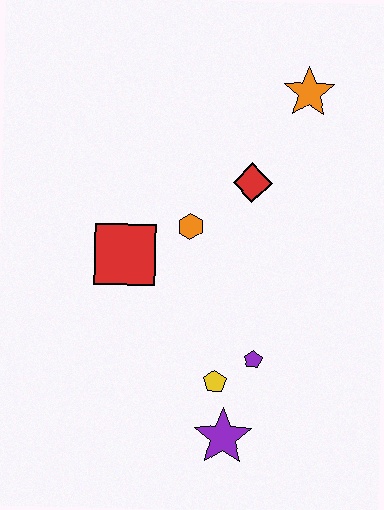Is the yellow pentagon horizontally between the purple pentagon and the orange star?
No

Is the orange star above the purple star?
Yes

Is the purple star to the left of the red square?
No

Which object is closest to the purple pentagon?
The yellow pentagon is closest to the purple pentagon.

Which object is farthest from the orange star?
The purple star is farthest from the orange star.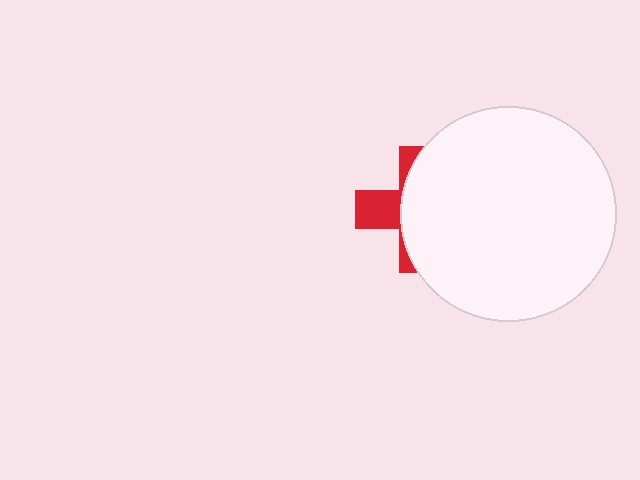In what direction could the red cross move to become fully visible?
The red cross could move left. That would shift it out from behind the white circle entirely.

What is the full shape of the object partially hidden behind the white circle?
The partially hidden object is a red cross.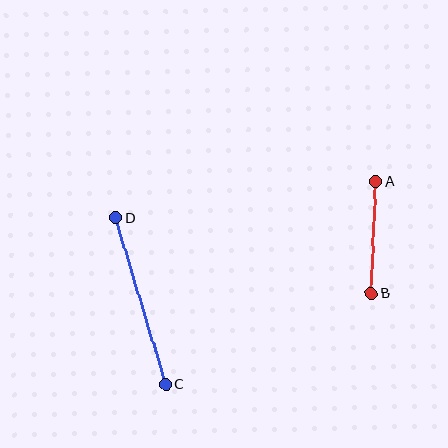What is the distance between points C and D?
The distance is approximately 174 pixels.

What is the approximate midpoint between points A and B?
The midpoint is at approximately (374, 237) pixels.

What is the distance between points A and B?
The distance is approximately 112 pixels.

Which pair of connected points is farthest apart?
Points C and D are farthest apart.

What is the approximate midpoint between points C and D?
The midpoint is at approximately (141, 301) pixels.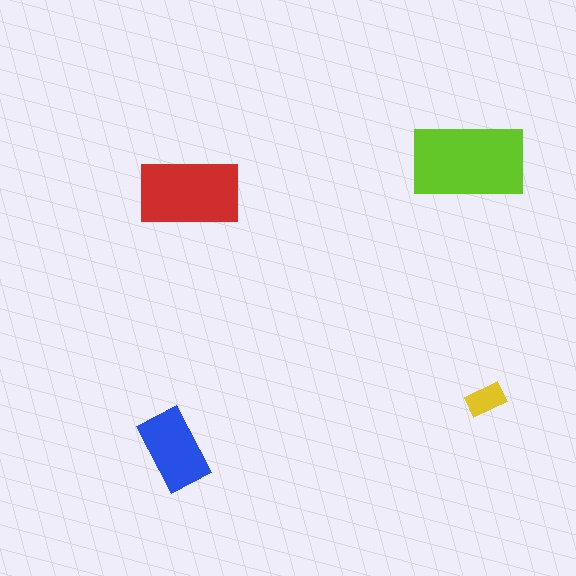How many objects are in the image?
There are 4 objects in the image.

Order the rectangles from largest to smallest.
the lime one, the red one, the blue one, the yellow one.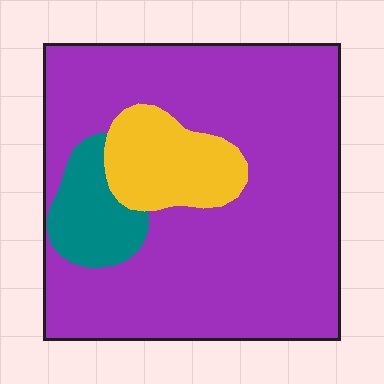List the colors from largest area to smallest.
From largest to smallest: purple, yellow, teal.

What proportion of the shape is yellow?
Yellow takes up about one eighth (1/8) of the shape.